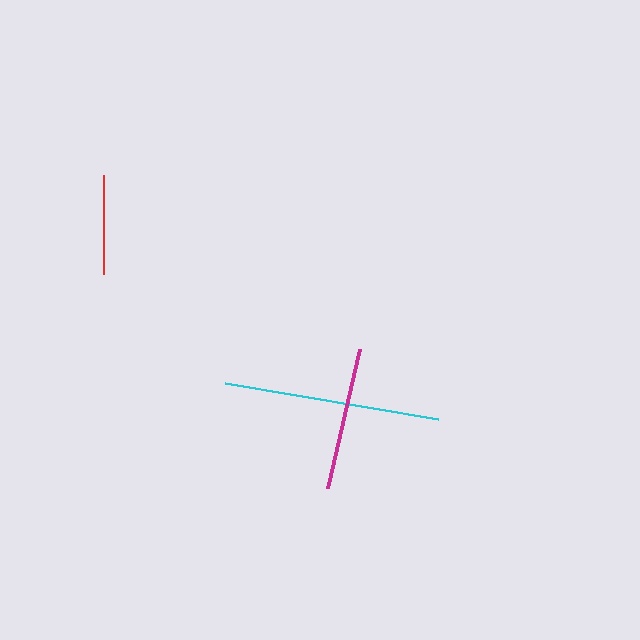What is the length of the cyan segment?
The cyan segment is approximately 217 pixels long.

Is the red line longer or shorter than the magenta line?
The magenta line is longer than the red line.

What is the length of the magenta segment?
The magenta segment is approximately 142 pixels long.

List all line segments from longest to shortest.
From longest to shortest: cyan, magenta, red.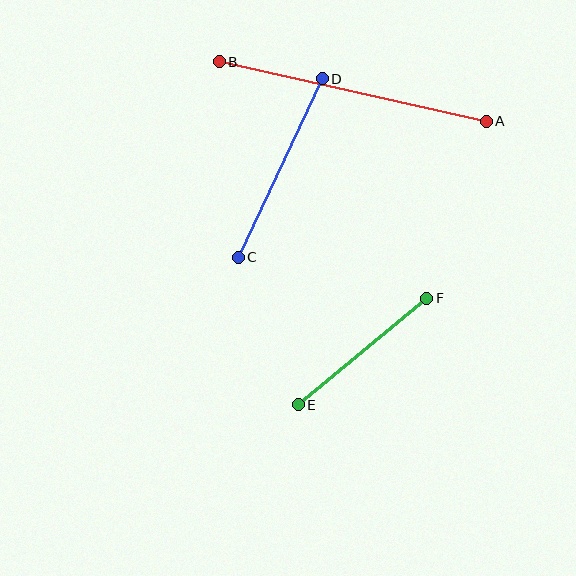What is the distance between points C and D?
The distance is approximately 197 pixels.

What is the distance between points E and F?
The distance is approximately 167 pixels.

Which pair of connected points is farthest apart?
Points A and B are farthest apart.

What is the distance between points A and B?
The distance is approximately 273 pixels.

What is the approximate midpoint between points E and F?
The midpoint is at approximately (362, 352) pixels.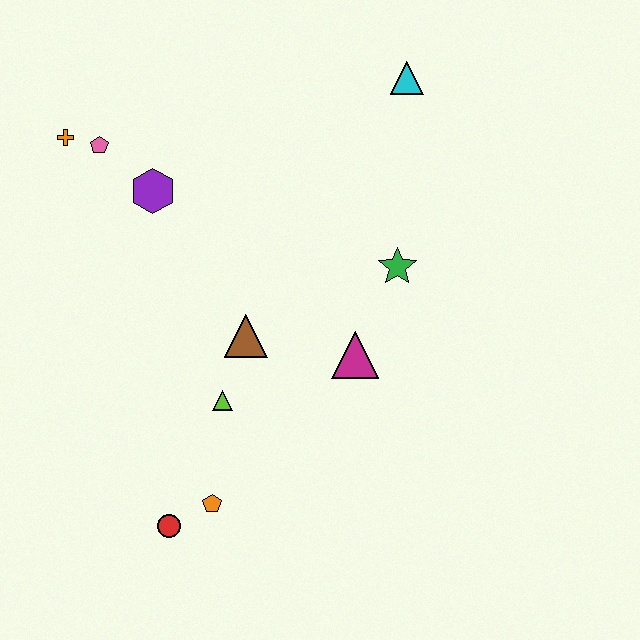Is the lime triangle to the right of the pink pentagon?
Yes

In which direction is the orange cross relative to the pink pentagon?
The orange cross is to the left of the pink pentagon.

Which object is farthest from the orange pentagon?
The cyan triangle is farthest from the orange pentagon.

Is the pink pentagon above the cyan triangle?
No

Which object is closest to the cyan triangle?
The green star is closest to the cyan triangle.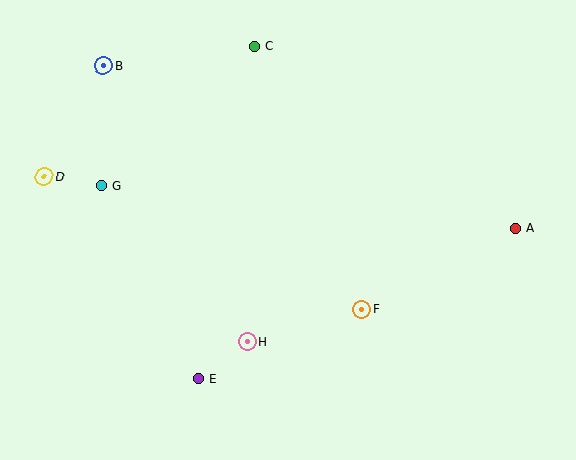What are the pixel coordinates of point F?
Point F is at (362, 309).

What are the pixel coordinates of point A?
Point A is at (515, 228).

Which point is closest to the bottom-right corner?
Point A is closest to the bottom-right corner.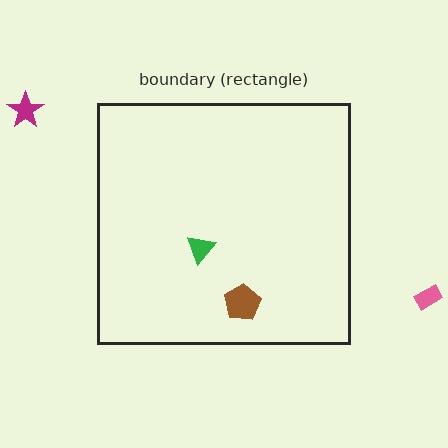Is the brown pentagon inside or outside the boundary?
Inside.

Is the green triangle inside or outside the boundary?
Inside.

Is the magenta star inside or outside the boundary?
Outside.